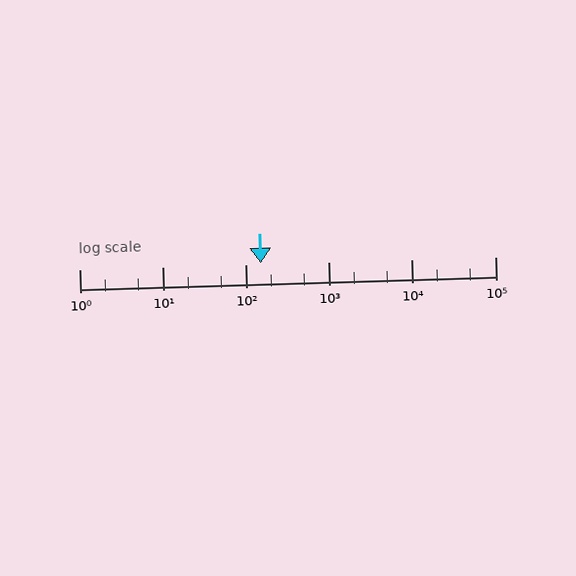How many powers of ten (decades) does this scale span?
The scale spans 5 decades, from 1 to 100000.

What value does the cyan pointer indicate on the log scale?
The pointer indicates approximately 150.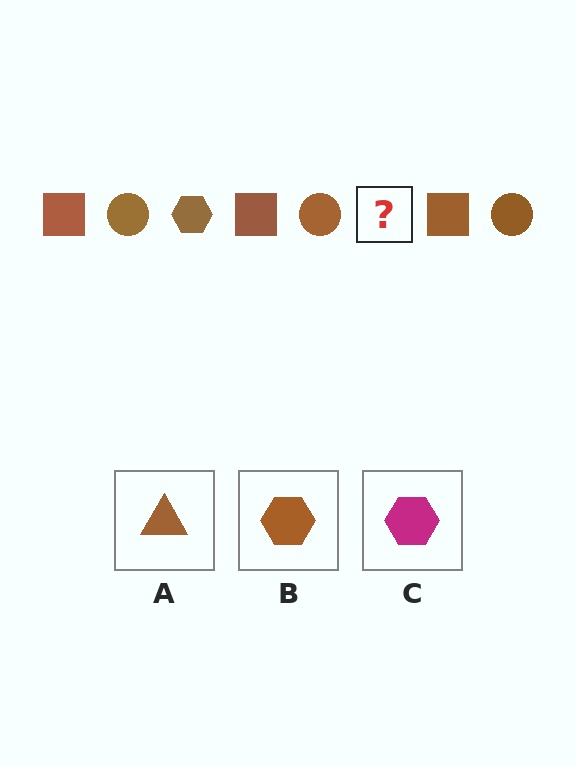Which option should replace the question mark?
Option B.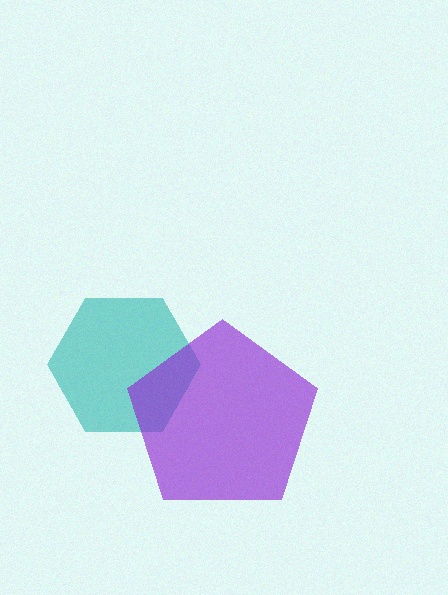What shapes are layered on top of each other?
The layered shapes are: a teal hexagon, a purple pentagon.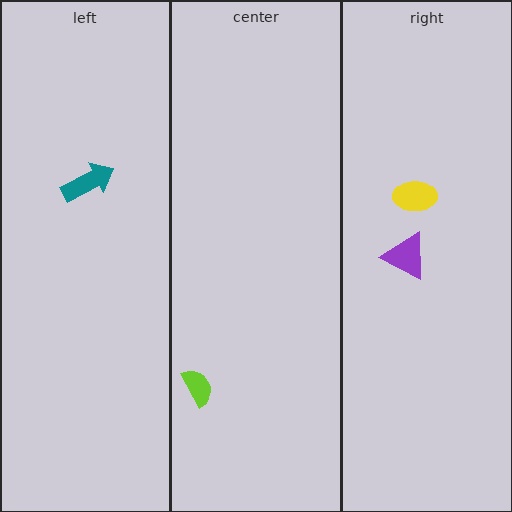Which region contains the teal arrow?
The left region.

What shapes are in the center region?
The lime semicircle.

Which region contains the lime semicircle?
The center region.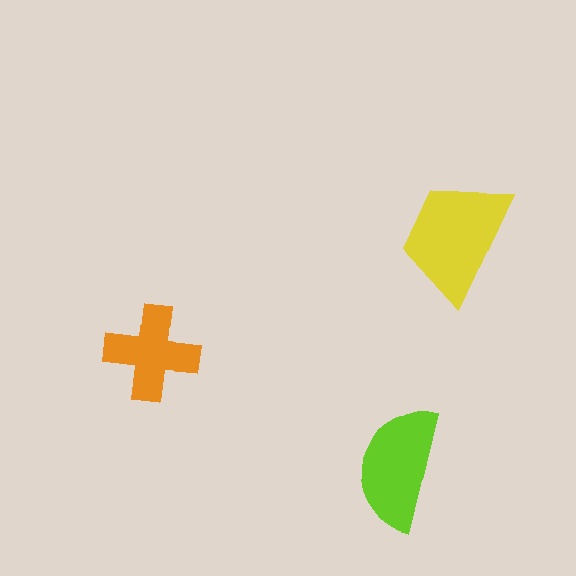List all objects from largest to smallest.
The yellow trapezoid, the lime semicircle, the orange cross.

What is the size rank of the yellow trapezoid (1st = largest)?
1st.